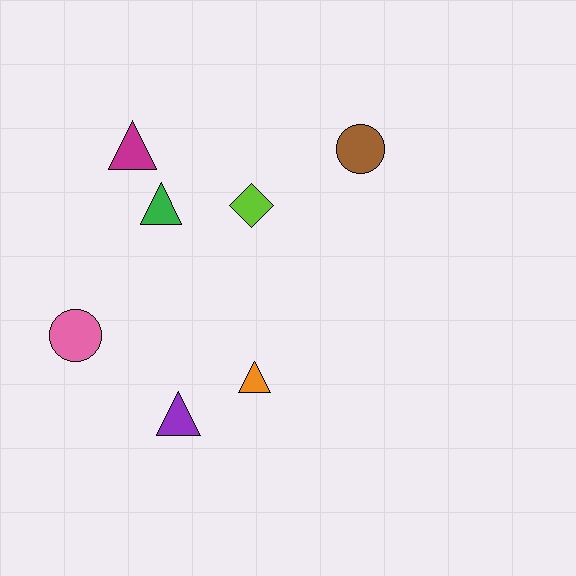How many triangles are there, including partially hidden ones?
There are 4 triangles.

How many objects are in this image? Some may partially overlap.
There are 7 objects.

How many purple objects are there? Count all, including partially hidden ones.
There is 1 purple object.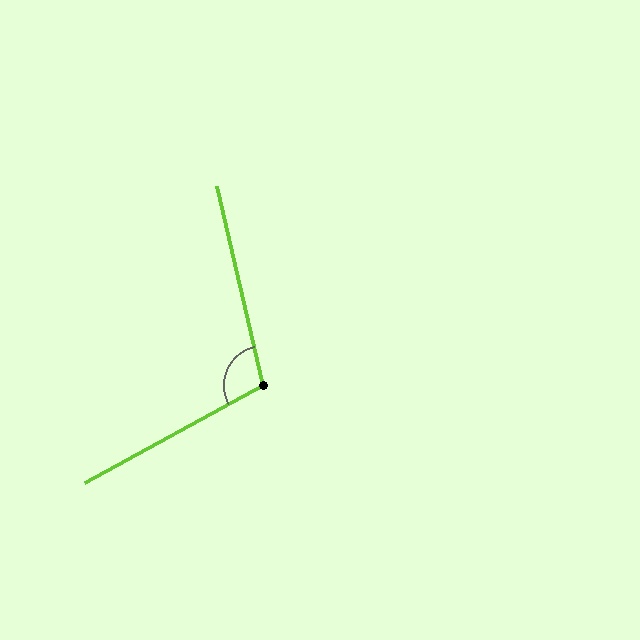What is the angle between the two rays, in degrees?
Approximately 106 degrees.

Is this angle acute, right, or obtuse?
It is obtuse.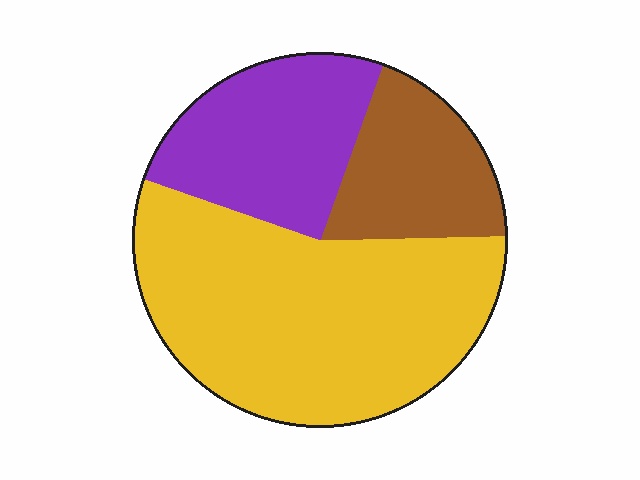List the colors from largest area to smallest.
From largest to smallest: yellow, purple, brown.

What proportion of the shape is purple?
Purple covers about 25% of the shape.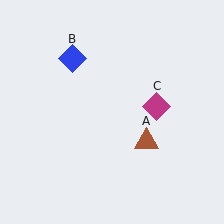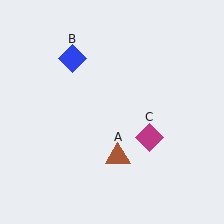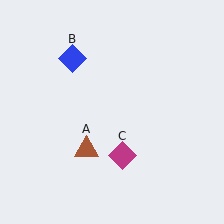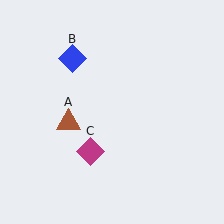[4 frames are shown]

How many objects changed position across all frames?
2 objects changed position: brown triangle (object A), magenta diamond (object C).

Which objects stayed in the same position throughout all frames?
Blue diamond (object B) remained stationary.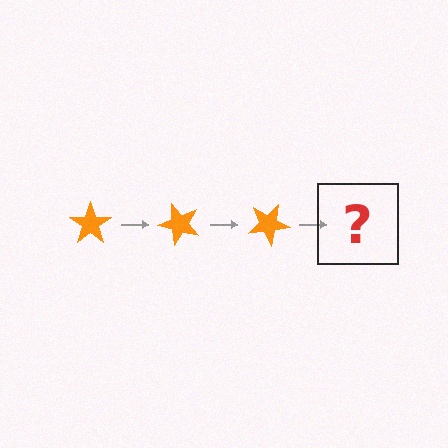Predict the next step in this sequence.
The next step is an orange star rotated 150 degrees.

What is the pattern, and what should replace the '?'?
The pattern is that the star rotates 50 degrees each step. The '?' should be an orange star rotated 150 degrees.